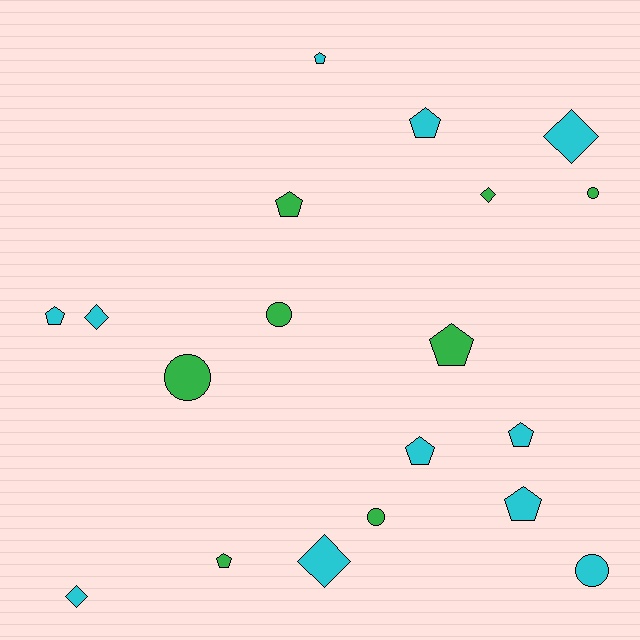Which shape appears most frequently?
Pentagon, with 9 objects.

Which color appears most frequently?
Cyan, with 11 objects.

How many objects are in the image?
There are 19 objects.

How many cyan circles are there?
There is 1 cyan circle.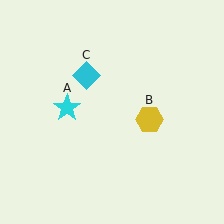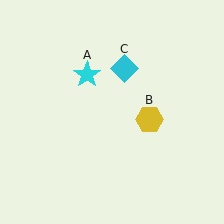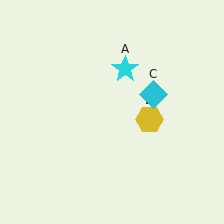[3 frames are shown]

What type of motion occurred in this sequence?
The cyan star (object A), cyan diamond (object C) rotated clockwise around the center of the scene.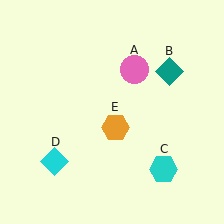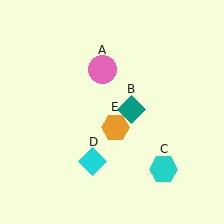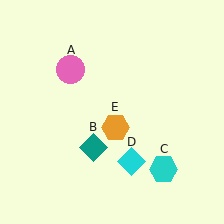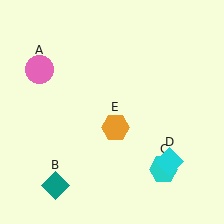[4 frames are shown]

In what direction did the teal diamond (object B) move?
The teal diamond (object B) moved down and to the left.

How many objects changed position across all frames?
3 objects changed position: pink circle (object A), teal diamond (object B), cyan diamond (object D).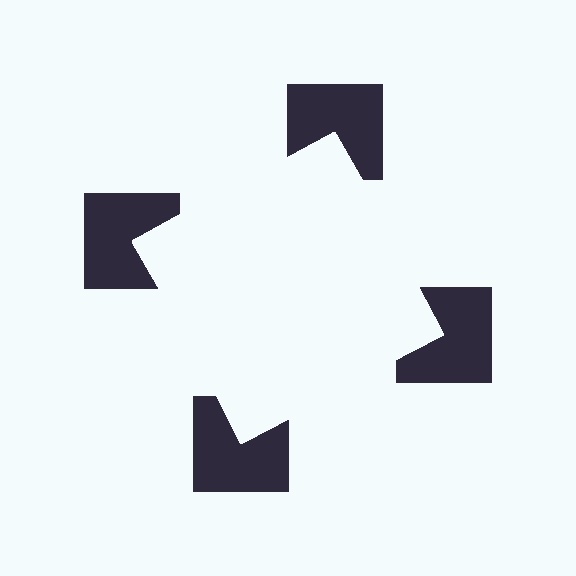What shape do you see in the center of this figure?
An illusory square — its edges are inferred from the aligned wedge cuts in the notched squares, not physically drawn.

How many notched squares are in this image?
There are 4 — one at each vertex of the illusory square.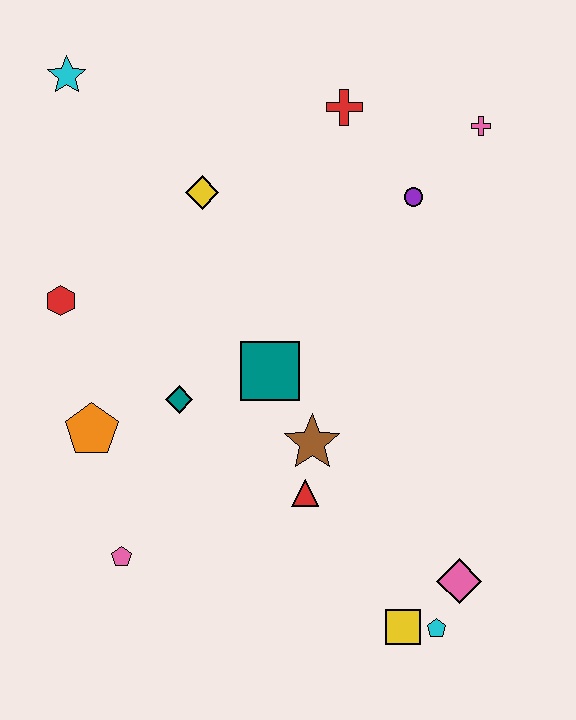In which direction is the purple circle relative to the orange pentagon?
The purple circle is to the right of the orange pentagon.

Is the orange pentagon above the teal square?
No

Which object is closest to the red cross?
The purple circle is closest to the red cross.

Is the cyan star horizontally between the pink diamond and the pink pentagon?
No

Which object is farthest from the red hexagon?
The cyan pentagon is farthest from the red hexagon.